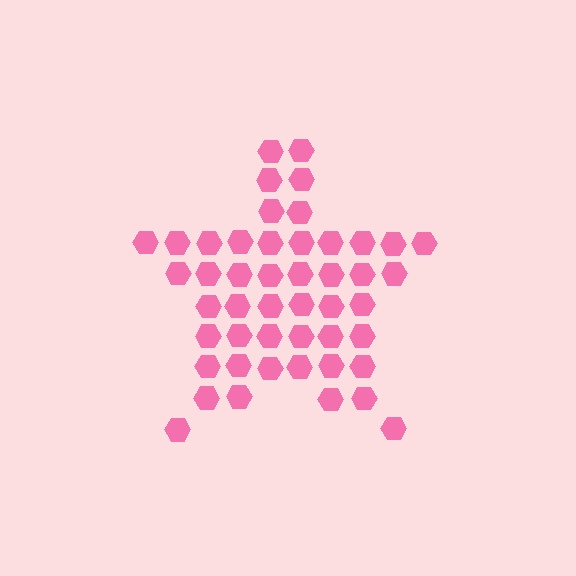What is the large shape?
The large shape is a star.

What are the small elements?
The small elements are hexagons.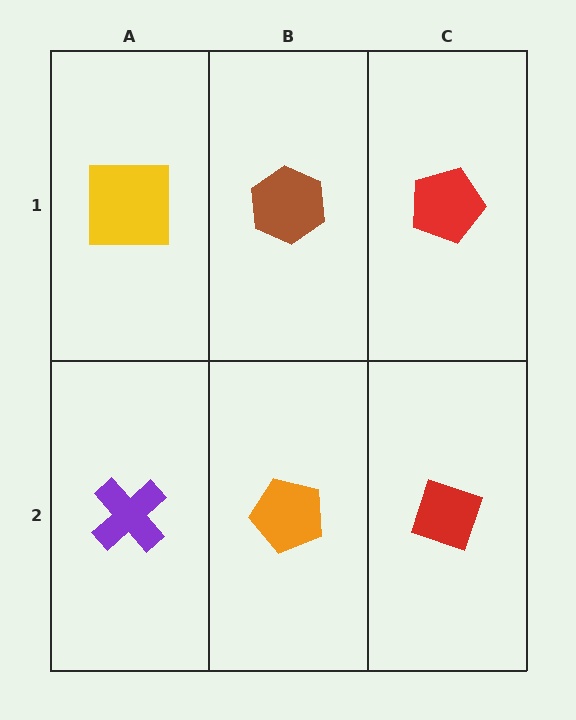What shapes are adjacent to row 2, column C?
A red pentagon (row 1, column C), an orange pentagon (row 2, column B).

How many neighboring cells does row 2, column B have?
3.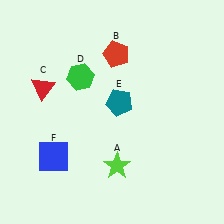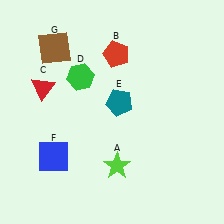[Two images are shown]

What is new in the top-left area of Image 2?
A brown square (G) was added in the top-left area of Image 2.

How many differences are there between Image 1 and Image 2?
There is 1 difference between the two images.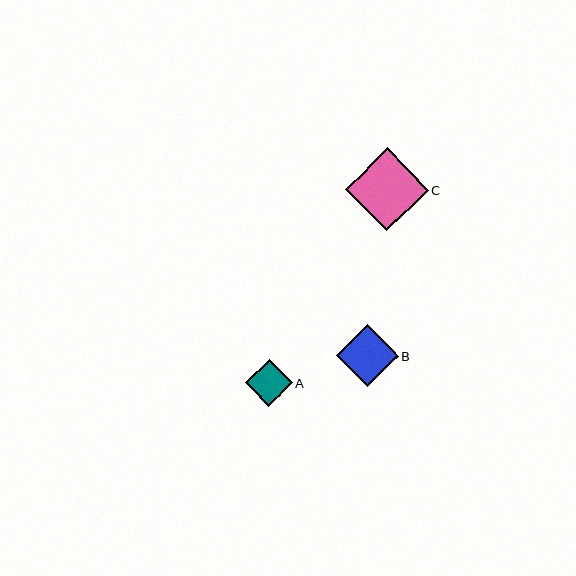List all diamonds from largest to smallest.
From largest to smallest: C, B, A.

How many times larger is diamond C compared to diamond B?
Diamond C is approximately 1.3 times the size of diamond B.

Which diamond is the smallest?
Diamond A is the smallest with a size of approximately 47 pixels.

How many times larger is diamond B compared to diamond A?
Diamond B is approximately 1.3 times the size of diamond A.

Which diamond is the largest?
Diamond C is the largest with a size of approximately 83 pixels.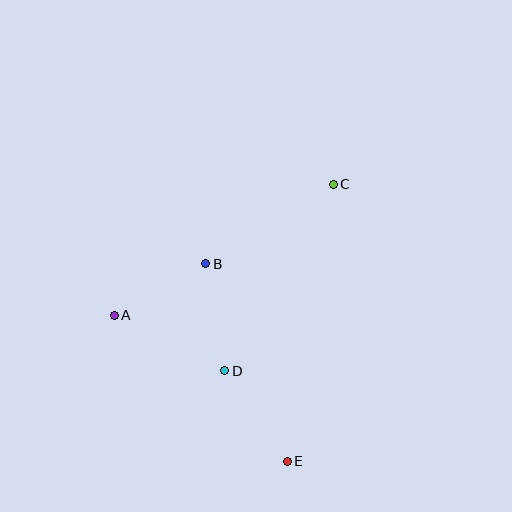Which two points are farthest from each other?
Points C and E are farthest from each other.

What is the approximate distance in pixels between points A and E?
The distance between A and E is approximately 226 pixels.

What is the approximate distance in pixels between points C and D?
The distance between C and D is approximately 216 pixels.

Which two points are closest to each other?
Points A and B are closest to each other.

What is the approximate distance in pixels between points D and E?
The distance between D and E is approximately 110 pixels.